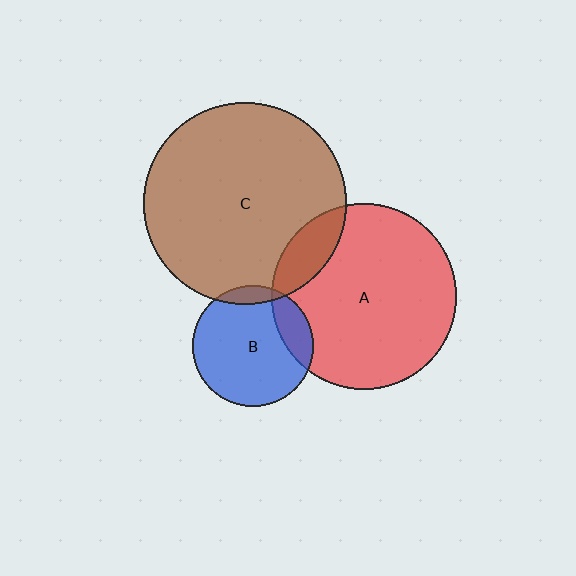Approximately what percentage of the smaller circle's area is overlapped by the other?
Approximately 15%.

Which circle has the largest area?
Circle C (brown).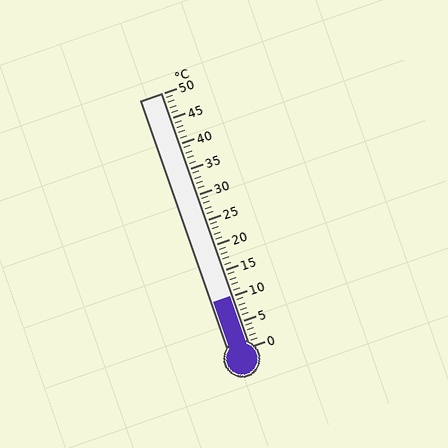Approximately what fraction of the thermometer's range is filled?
The thermometer is filled to approximately 20% of its range.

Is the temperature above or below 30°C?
The temperature is below 30°C.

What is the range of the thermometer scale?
The thermometer scale ranges from 0°C to 50°C.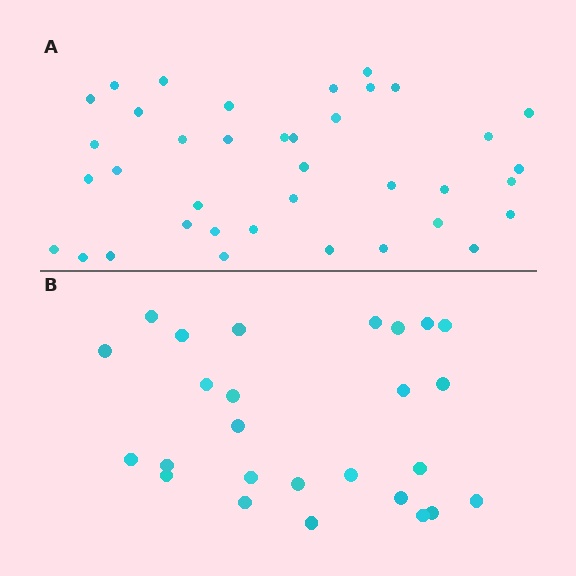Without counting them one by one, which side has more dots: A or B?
Region A (the top region) has more dots.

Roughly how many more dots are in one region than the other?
Region A has roughly 12 or so more dots than region B.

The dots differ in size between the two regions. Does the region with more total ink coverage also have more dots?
No. Region B has more total ink coverage because its dots are larger, but region A actually contains more individual dots. Total area can be misleading — the number of items is what matters here.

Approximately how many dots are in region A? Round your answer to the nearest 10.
About 40 dots. (The exact count is 38, which rounds to 40.)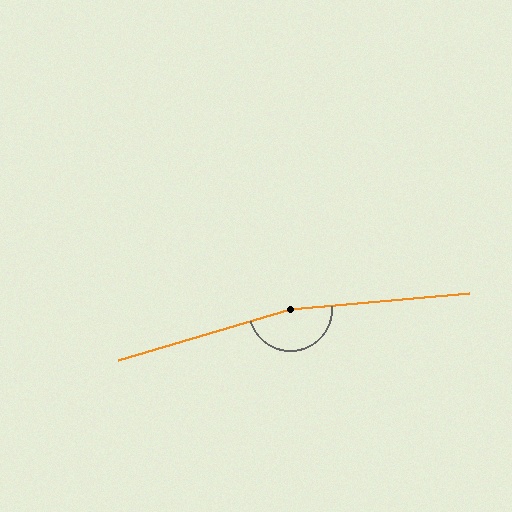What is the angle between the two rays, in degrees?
Approximately 168 degrees.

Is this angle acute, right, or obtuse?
It is obtuse.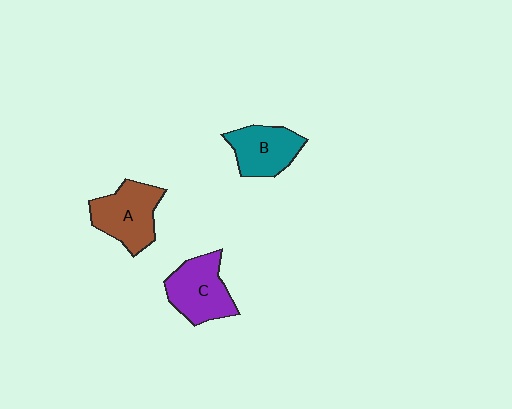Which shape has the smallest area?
Shape B (teal).